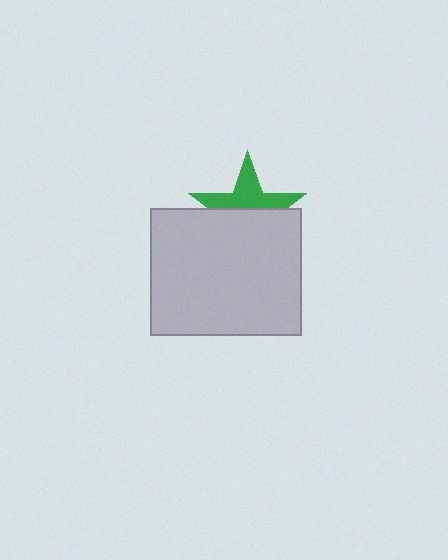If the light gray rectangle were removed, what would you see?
You would see the complete green star.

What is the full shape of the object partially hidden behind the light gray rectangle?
The partially hidden object is a green star.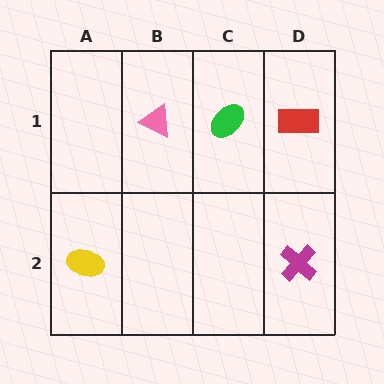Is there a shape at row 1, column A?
No, that cell is empty.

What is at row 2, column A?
A yellow ellipse.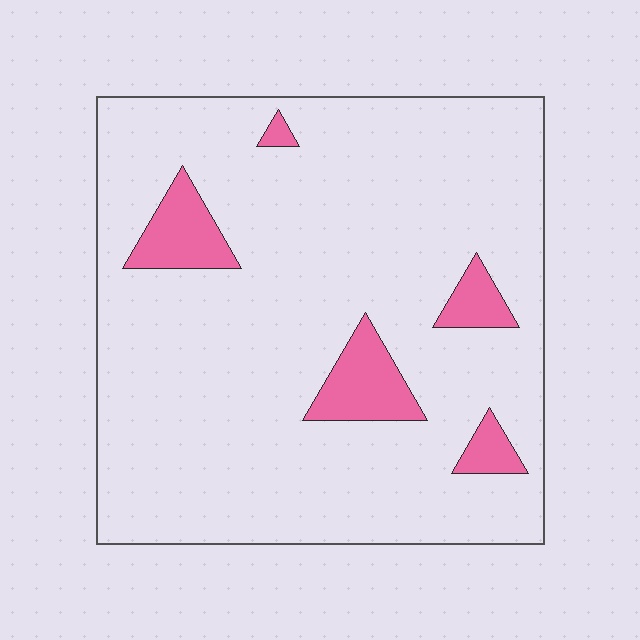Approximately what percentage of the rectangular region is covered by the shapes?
Approximately 10%.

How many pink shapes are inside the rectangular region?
5.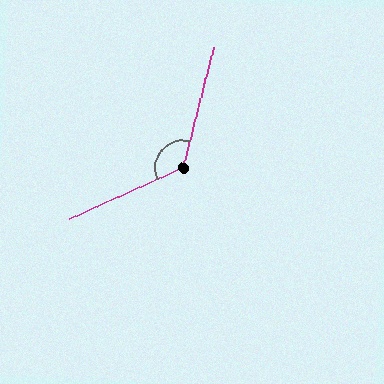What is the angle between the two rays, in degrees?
Approximately 128 degrees.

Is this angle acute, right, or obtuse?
It is obtuse.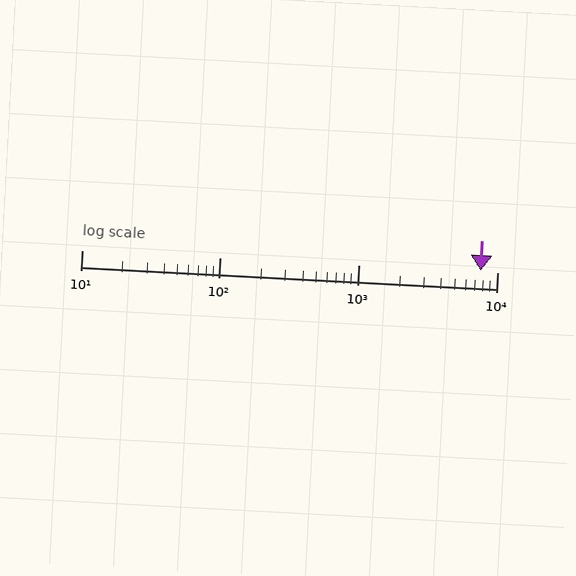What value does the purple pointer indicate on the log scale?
The pointer indicates approximately 7600.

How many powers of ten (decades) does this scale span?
The scale spans 3 decades, from 10 to 10000.